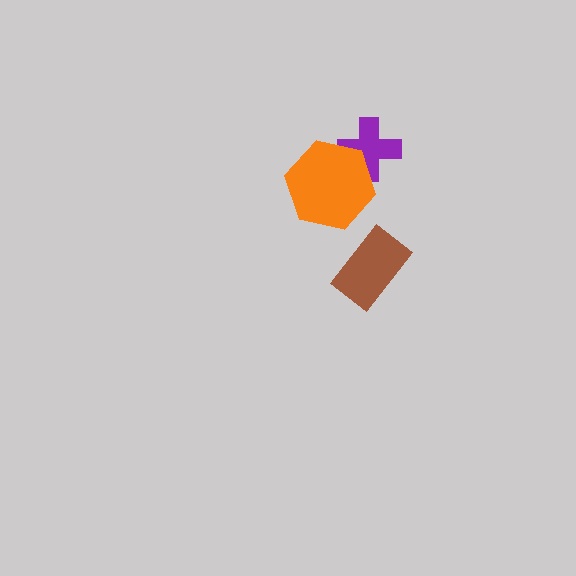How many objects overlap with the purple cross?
1 object overlaps with the purple cross.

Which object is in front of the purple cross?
The orange hexagon is in front of the purple cross.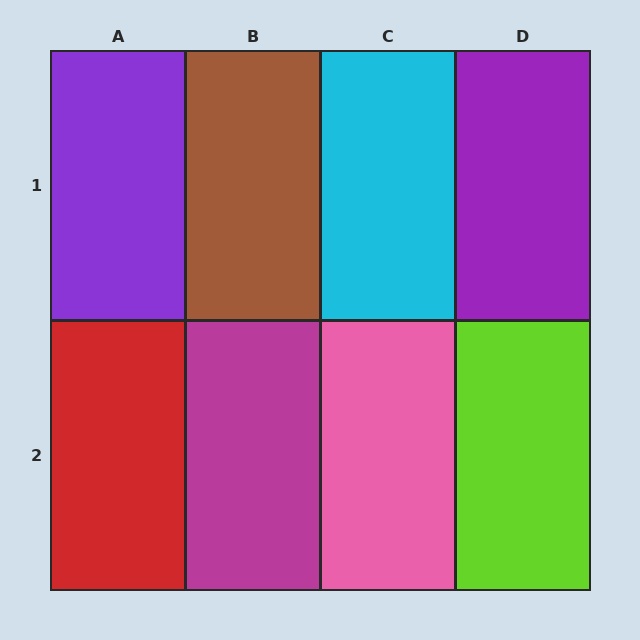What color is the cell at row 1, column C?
Cyan.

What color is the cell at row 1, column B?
Brown.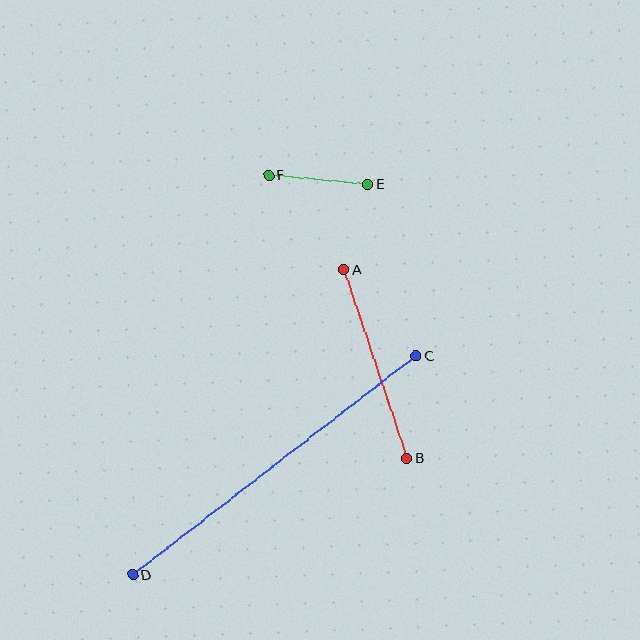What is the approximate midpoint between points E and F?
The midpoint is at approximately (318, 180) pixels.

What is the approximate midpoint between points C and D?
The midpoint is at approximately (274, 466) pixels.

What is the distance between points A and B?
The distance is approximately 199 pixels.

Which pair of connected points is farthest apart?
Points C and D are farthest apart.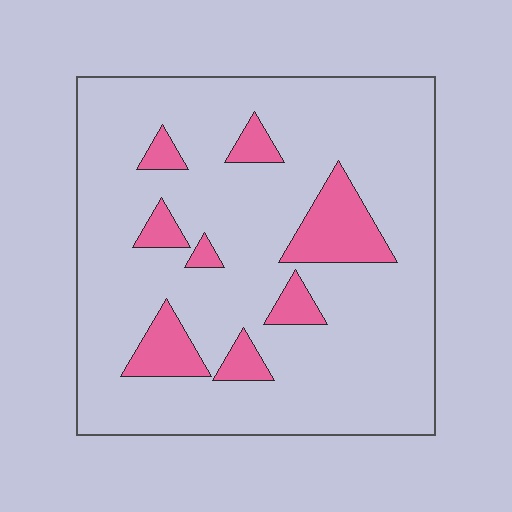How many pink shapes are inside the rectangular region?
8.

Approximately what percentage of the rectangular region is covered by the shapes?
Approximately 15%.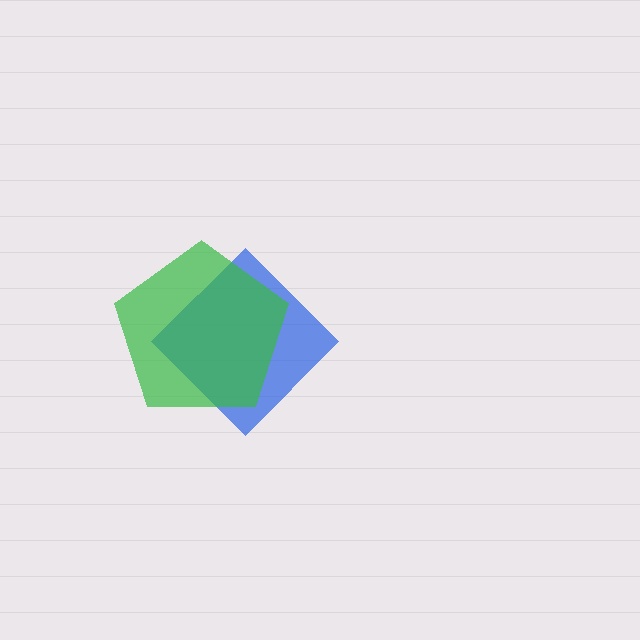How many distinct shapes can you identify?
There are 2 distinct shapes: a blue diamond, a green pentagon.